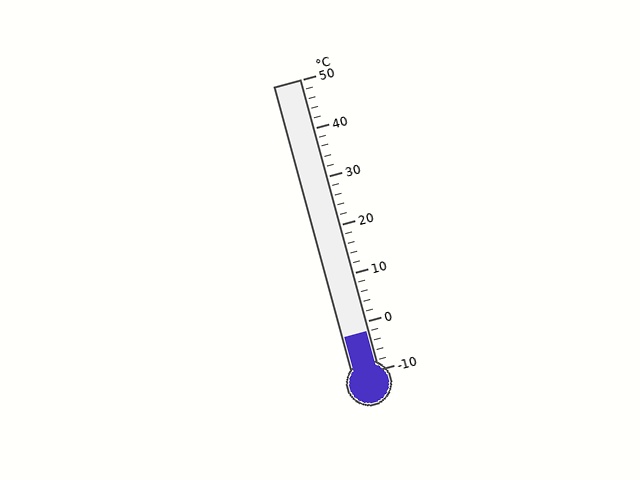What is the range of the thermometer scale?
The thermometer scale ranges from -10°C to 50°C.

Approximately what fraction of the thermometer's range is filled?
The thermometer is filled to approximately 15% of its range.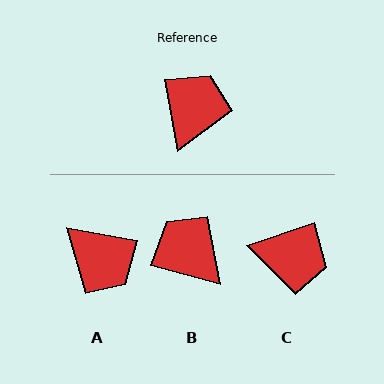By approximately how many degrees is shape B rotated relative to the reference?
Approximately 64 degrees counter-clockwise.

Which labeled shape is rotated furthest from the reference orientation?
A, about 111 degrees away.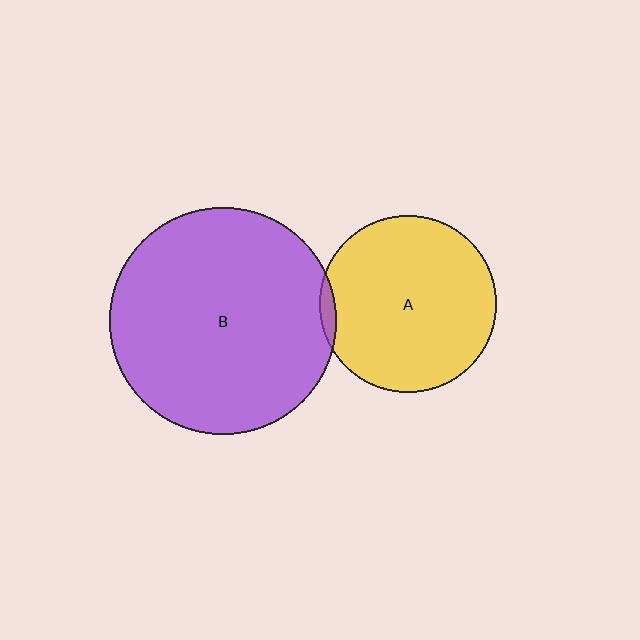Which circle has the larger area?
Circle B (purple).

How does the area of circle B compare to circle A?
Approximately 1.7 times.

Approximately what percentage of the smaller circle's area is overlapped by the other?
Approximately 5%.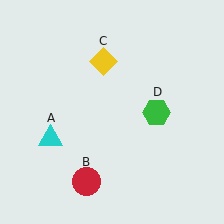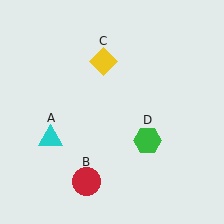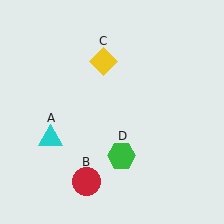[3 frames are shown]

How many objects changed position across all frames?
1 object changed position: green hexagon (object D).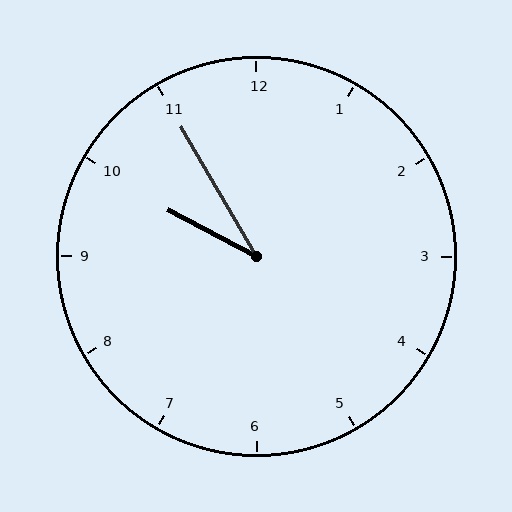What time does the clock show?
9:55.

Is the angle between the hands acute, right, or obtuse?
It is acute.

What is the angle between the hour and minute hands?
Approximately 32 degrees.